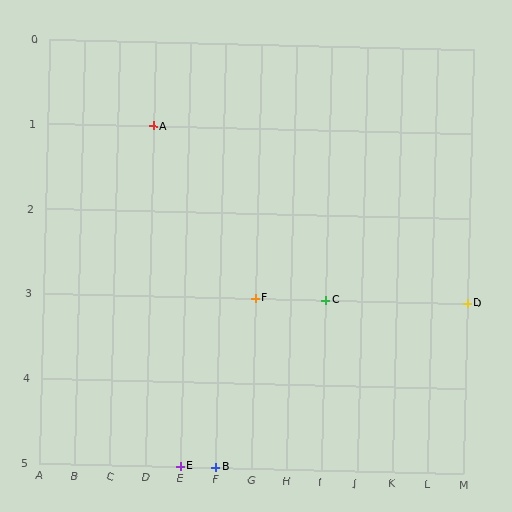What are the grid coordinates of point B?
Point B is at grid coordinates (F, 5).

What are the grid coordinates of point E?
Point E is at grid coordinates (E, 5).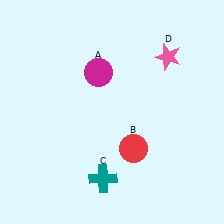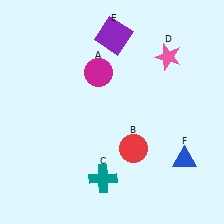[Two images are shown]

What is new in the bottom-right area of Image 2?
A blue triangle (F) was added in the bottom-right area of Image 2.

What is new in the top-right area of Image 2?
A purple square (E) was added in the top-right area of Image 2.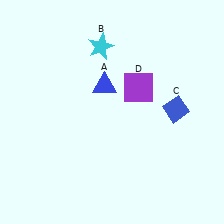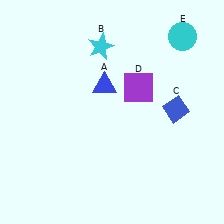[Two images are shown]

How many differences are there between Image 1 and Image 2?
There is 1 difference between the two images.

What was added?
A cyan circle (E) was added in Image 2.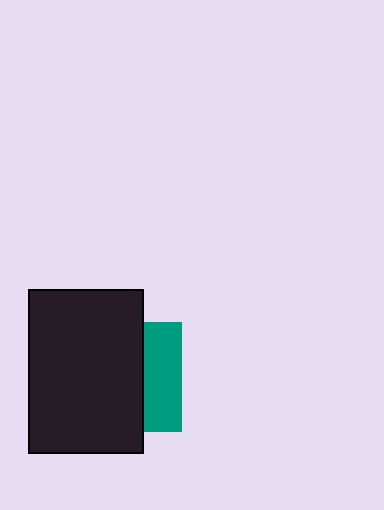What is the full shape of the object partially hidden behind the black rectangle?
The partially hidden object is a teal square.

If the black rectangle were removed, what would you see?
You would see the complete teal square.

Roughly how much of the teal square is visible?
A small part of it is visible (roughly 35%).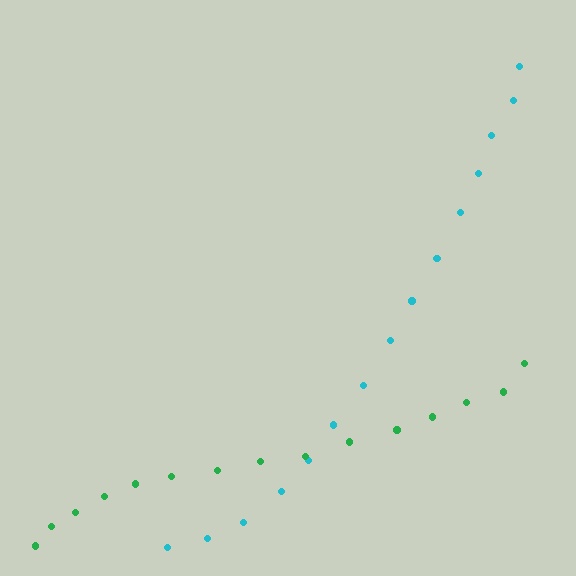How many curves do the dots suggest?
There are 2 distinct paths.